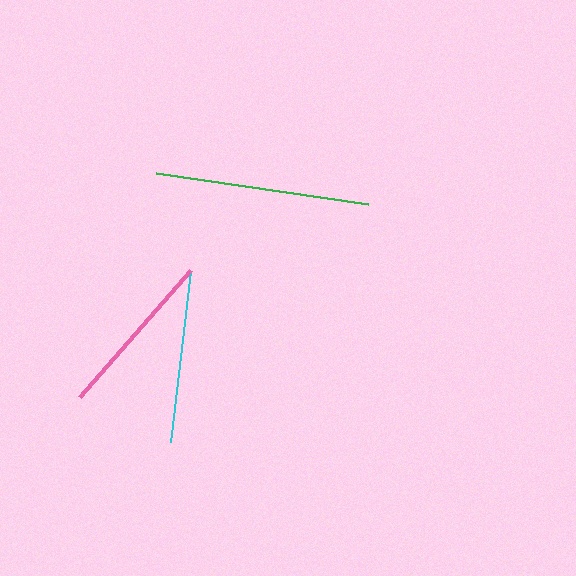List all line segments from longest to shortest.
From longest to shortest: green, cyan, pink.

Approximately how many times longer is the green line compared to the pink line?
The green line is approximately 1.3 times the length of the pink line.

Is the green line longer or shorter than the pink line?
The green line is longer than the pink line.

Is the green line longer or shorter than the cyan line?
The green line is longer than the cyan line.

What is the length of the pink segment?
The pink segment is approximately 169 pixels long.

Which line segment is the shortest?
The pink line is the shortest at approximately 169 pixels.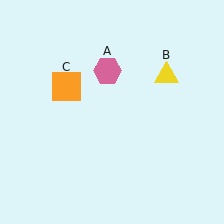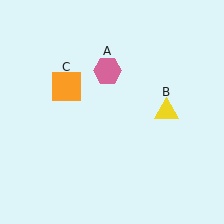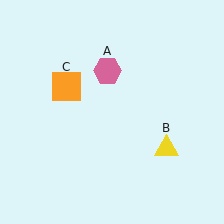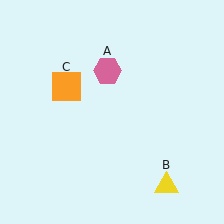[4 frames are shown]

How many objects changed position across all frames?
1 object changed position: yellow triangle (object B).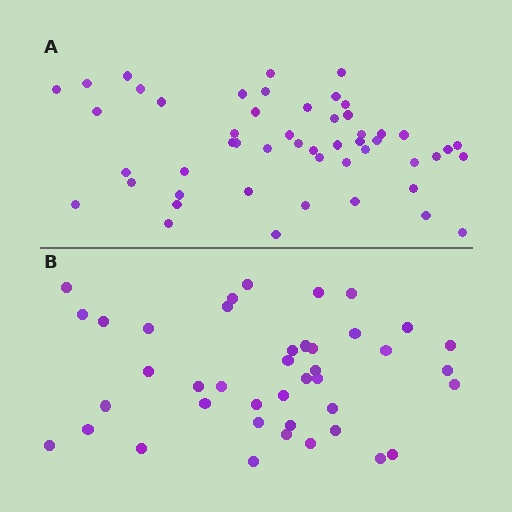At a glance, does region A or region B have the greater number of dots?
Region A (the top region) has more dots.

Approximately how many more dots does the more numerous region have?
Region A has roughly 10 or so more dots than region B.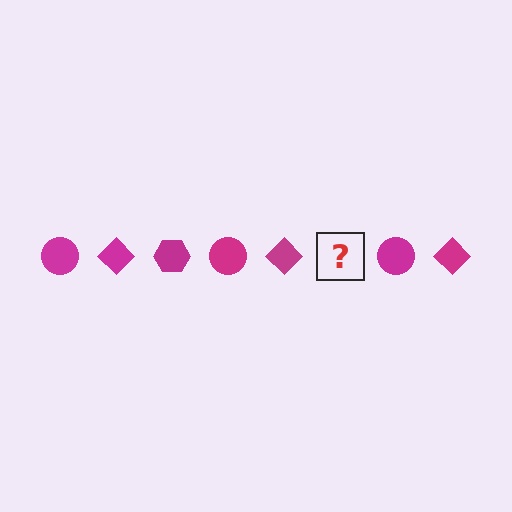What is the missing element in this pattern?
The missing element is a magenta hexagon.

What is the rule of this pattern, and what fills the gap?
The rule is that the pattern cycles through circle, diamond, hexagon shapes in magenta. The gap should be filled with a magenta hexagon.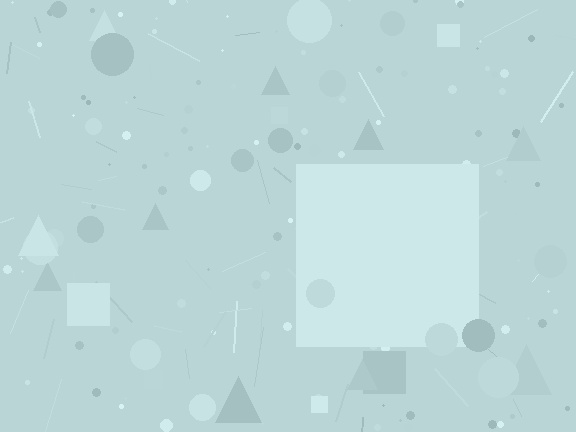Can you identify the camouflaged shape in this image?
The camouflaged shape is a square.